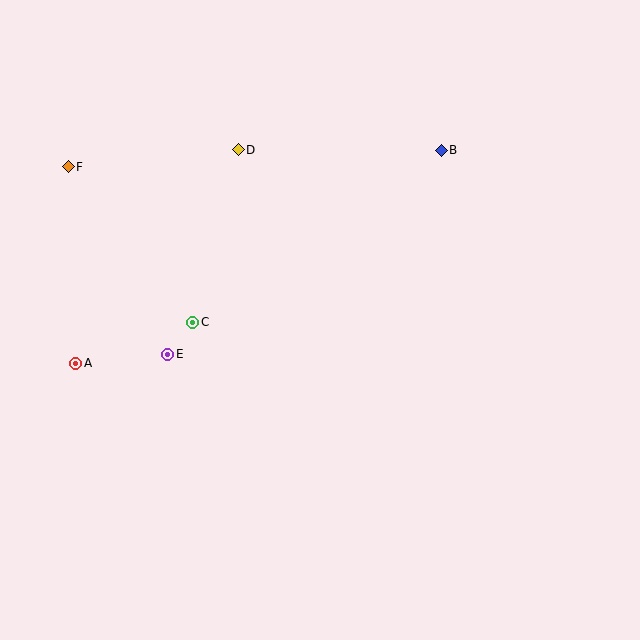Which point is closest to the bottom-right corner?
Point B is closest to the bottom-right corner.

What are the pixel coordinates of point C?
Point C is at (193, 322).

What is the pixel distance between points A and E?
The distance between A and E is 92 pixels.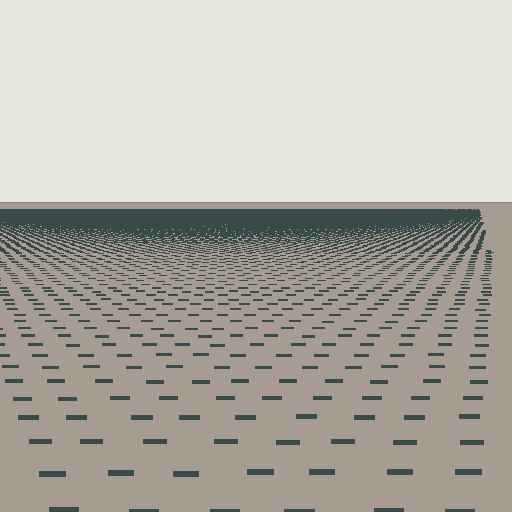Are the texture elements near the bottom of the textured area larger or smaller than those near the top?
Larger. Near the bottom, elements are closer to the viewer and appear at a bigger on-screen size.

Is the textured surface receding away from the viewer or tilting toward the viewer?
The surface is receding away from the viewer. Texture elements get smaller and denser toward the top.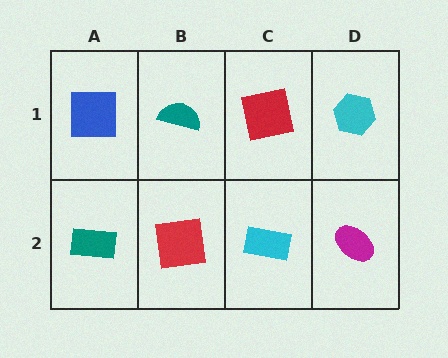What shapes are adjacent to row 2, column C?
A red square (row 1, column C), a red square (row 2, column B), a magenta ellipse (row 2, column D).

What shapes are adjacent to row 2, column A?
A blue square (row 1, column A), a red square (row 2, column B).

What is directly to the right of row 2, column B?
A cyan rectangle.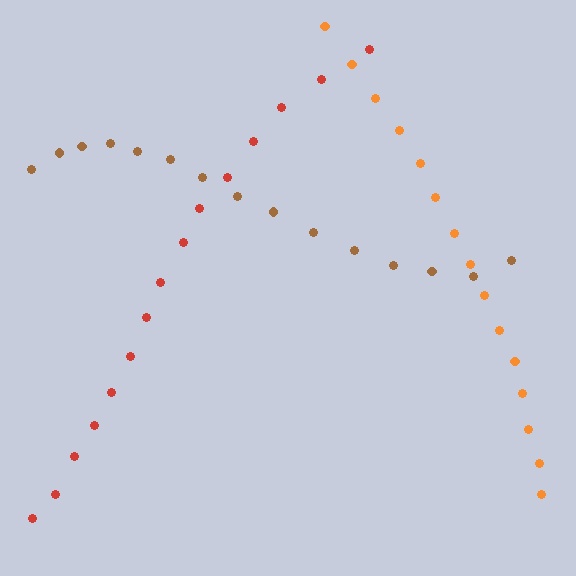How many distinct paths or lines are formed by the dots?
There are 3 distinct paths.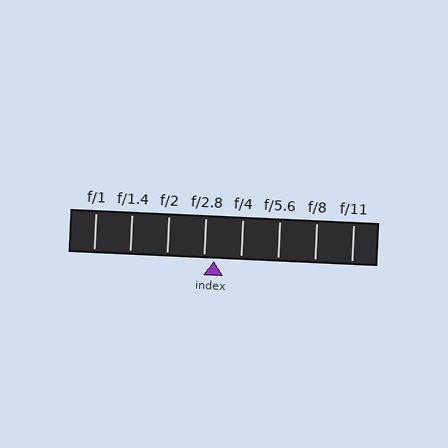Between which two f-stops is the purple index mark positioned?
The index mark is between f/2.8 and f/4.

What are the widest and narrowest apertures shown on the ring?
The widest aperture shown is f/1 and the narrowest is f/11.